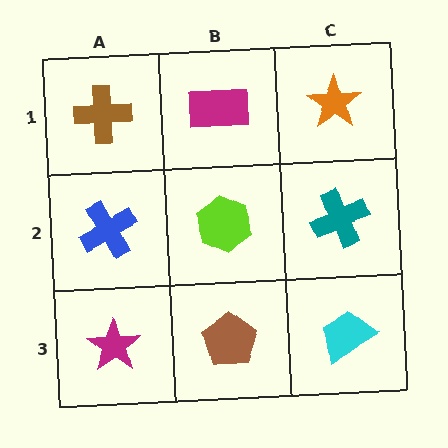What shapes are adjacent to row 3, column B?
A lime hexagon (row 2, column B), a magenta star (row 3, column A), a cyan trapezoid (row 3, column C).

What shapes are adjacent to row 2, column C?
An orange star (row 1, column C), a cyan trapezoid (row 3, column C), a lime hexagon (row 2, column B).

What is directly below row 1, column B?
A lime hexagon.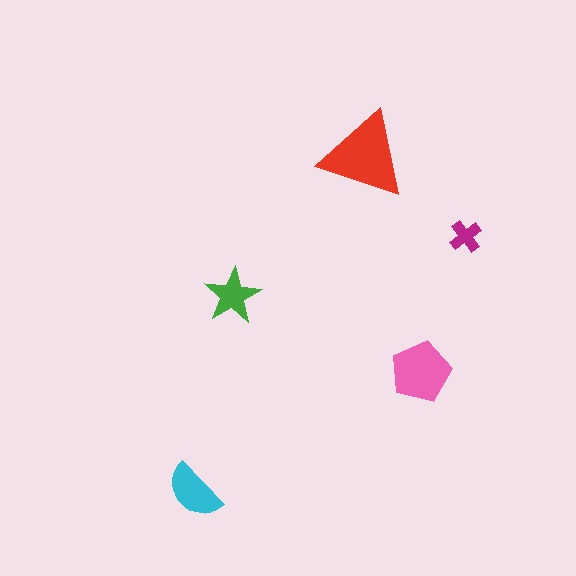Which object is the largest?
The red triangle.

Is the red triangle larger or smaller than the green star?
Larger.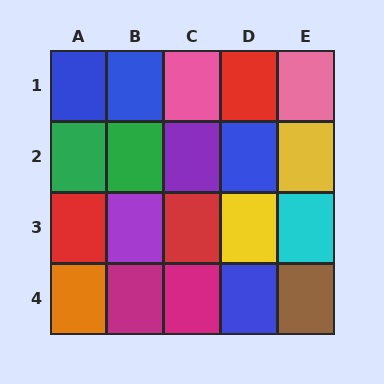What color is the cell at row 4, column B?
Magenta.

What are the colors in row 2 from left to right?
Green, green, purple, blue, yellow.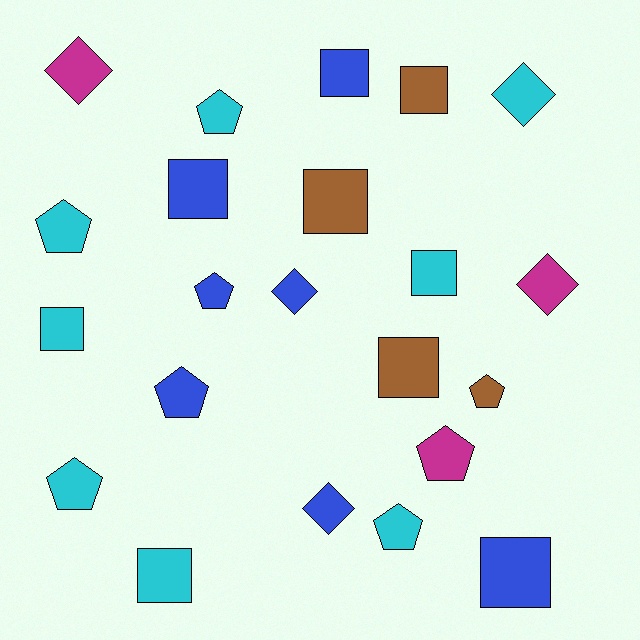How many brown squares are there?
There are 3 brown squares.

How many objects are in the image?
There are 22 objects.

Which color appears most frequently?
Cyan, with 8 objects.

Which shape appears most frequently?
Square, with 9 objects.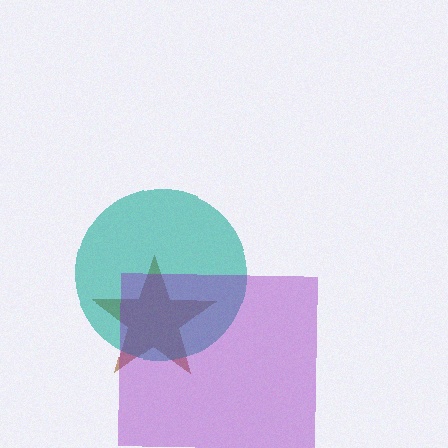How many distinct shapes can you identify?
There are 3 distinct shapes: a brown star, a teal circle, a purple square.